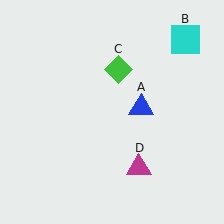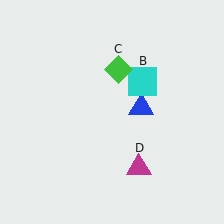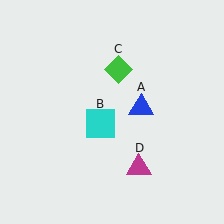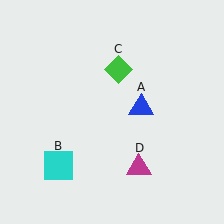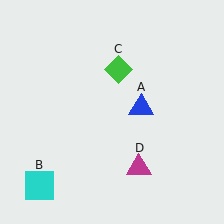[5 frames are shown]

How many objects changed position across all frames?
1 object changed position: cyan square (object B).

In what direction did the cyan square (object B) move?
The cyan square (object B) moved down and to the left.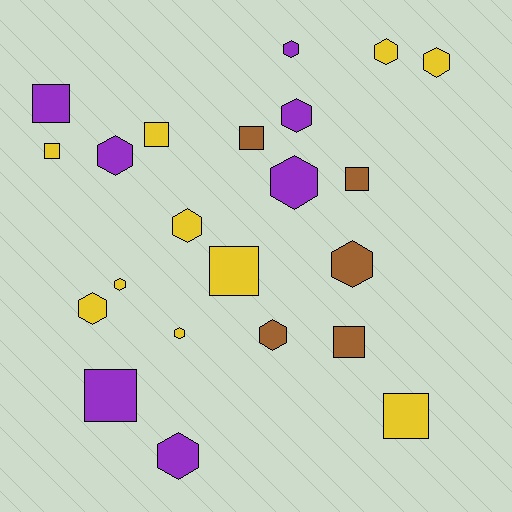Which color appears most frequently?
Yellow, with 10 objects.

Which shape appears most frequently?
Hexagon, with 13 objects.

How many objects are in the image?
There are 22 objects.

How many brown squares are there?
There are 3 brown squares.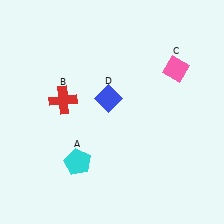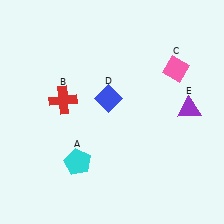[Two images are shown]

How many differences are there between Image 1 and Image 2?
There is 1 difference between the two images.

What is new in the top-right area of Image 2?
A purple triangle (E) was added in the top-right area of Image 2.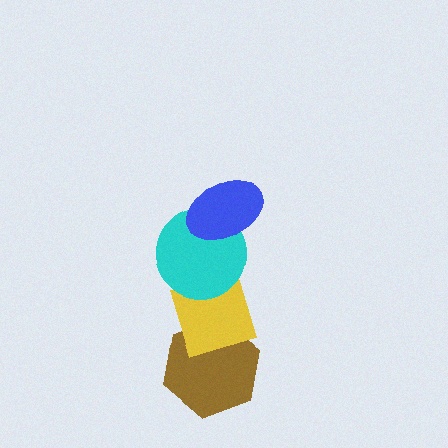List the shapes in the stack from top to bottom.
From top to bottom: the blue ellipse, the cyan circle, the yellow diamond, the brown hexagon.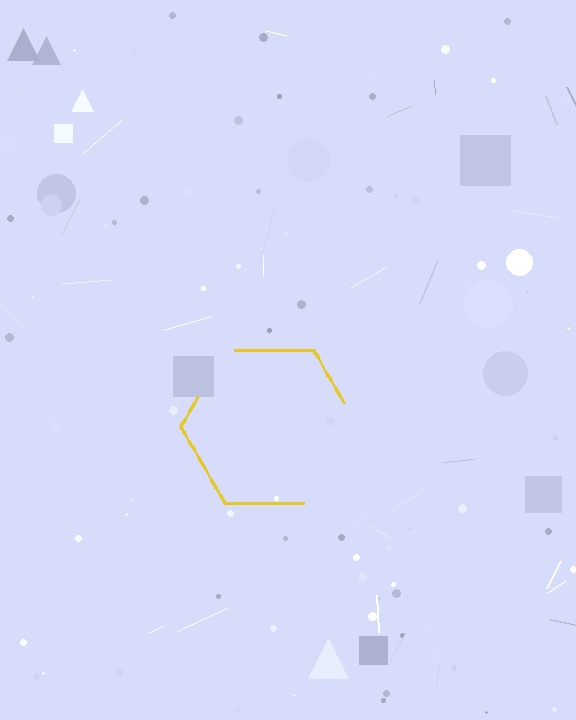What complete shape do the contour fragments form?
The contour fragments form a hexagon.